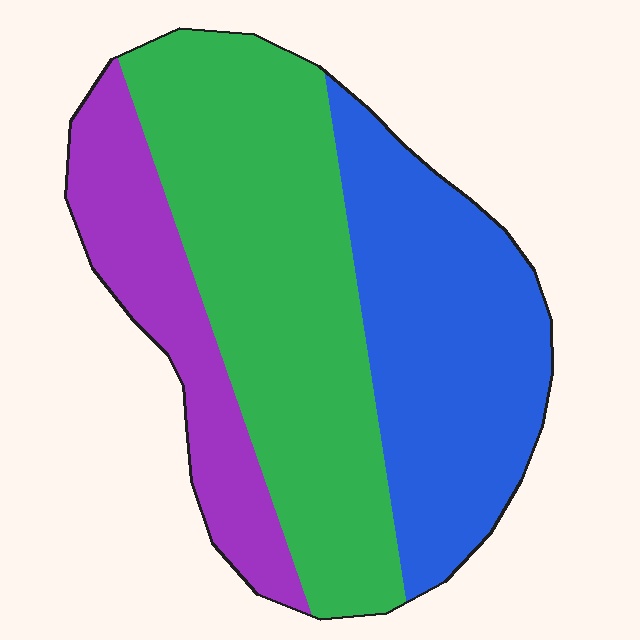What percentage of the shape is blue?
Blue takes up between a third and a half of the shape.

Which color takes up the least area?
Purple, at roughly 20%.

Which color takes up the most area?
Green, at roughly 45%.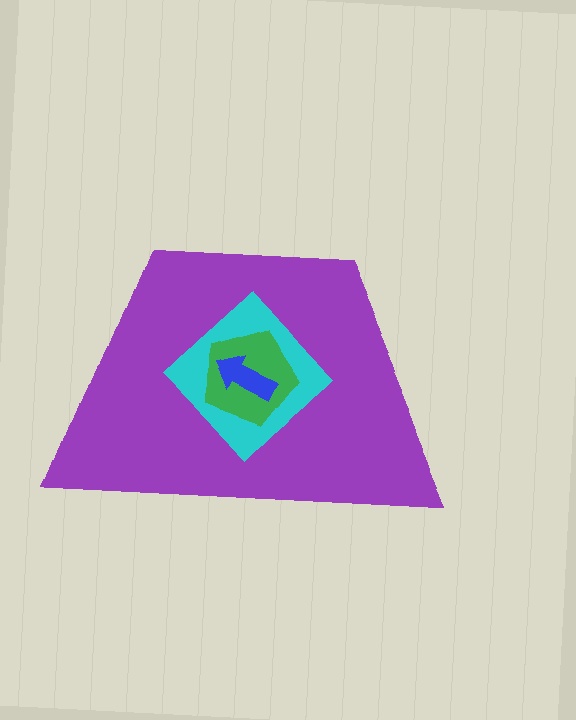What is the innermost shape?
The blue arrow.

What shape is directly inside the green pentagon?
The blue arrow.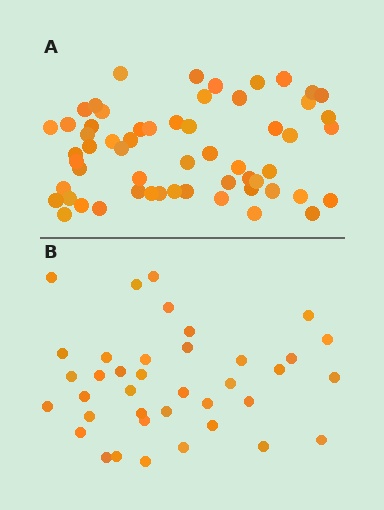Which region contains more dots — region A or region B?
Region A (the top region) has more dots.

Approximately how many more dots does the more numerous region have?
Region A has approximately 20 more dots than region B.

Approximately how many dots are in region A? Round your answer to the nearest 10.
About 60 dots. (The exact count is 58, which rounds to 60.)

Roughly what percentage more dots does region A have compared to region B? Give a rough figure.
About 55% more.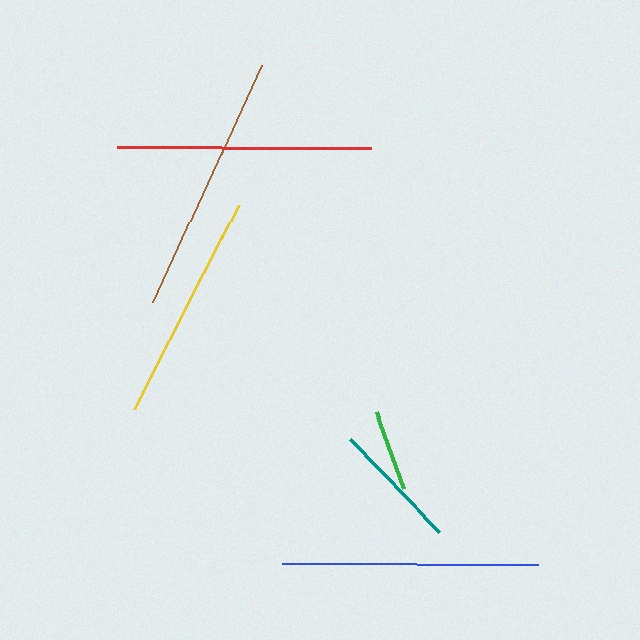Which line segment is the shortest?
The green line is the shortest at approximately 82 pixels.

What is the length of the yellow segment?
The yellow segment is approximately 230 pixels long.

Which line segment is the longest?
The brown line is the longest at approximately 261 pixels.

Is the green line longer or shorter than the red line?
The red line is longer than the green line.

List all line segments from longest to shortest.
From longest to shortest: brown, blue, red, yellow, teal, green.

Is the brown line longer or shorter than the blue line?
The brown line is longer than the blue line.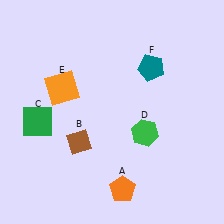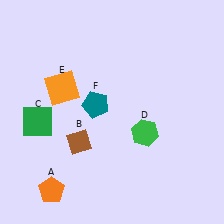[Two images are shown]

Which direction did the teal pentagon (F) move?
The teal pentagon (F) moved left.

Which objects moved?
The objects that moved are: the orange pentagon (A), the teal pentagon (F).